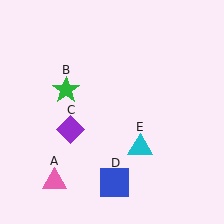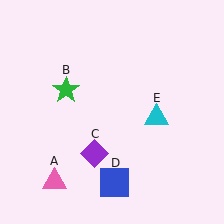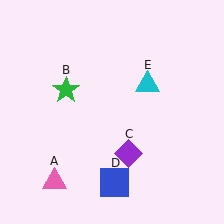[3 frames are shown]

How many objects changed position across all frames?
2 objects changed position: purple diamond (object C), cyan triangle (object E).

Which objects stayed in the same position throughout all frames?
Pink triangle (object A) and green star (object B) and blue square (object D) remained stationary.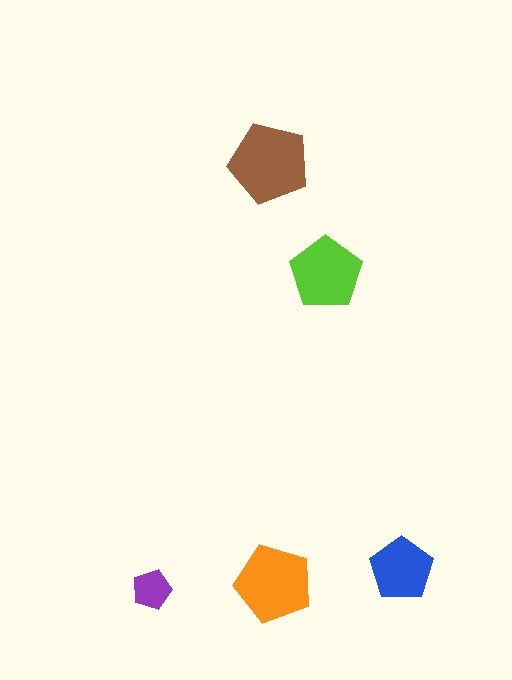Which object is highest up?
The brown pentagon is topmost.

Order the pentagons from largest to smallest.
the brown one, the orange one, the lime one, the blue one, the purple one.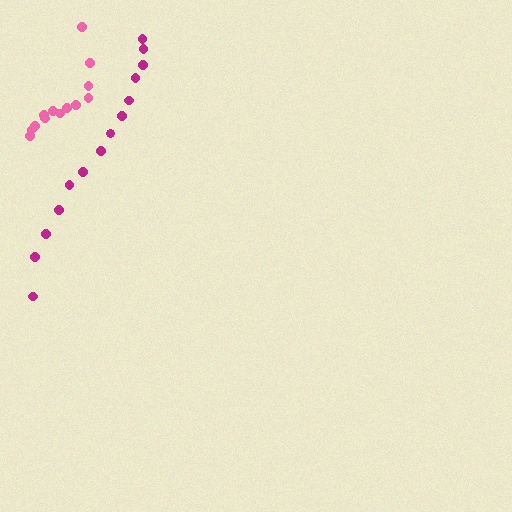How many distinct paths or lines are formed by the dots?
There are 2 distinct paths.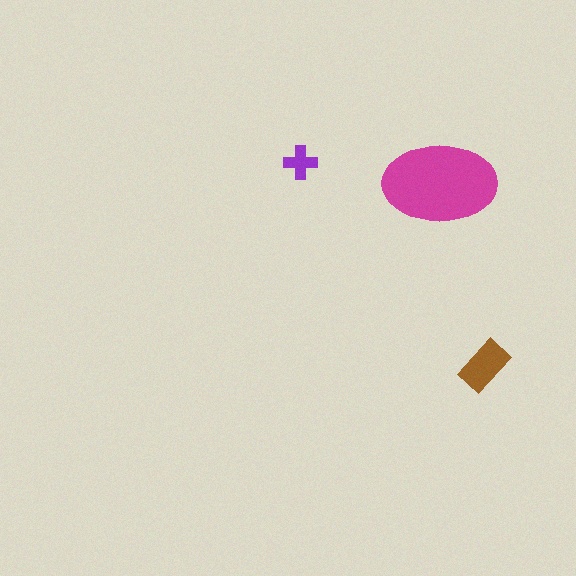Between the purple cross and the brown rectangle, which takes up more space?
The brown rectangle.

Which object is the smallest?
The purple cross.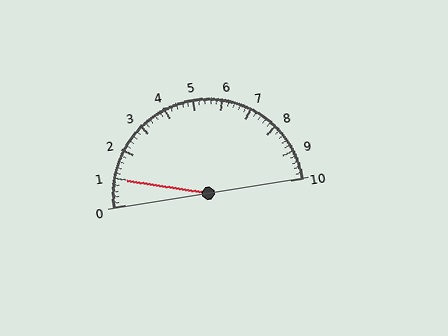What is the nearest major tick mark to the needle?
The nearest major tick mark is 1.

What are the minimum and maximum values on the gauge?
The gauge ranges from 0 to 10.